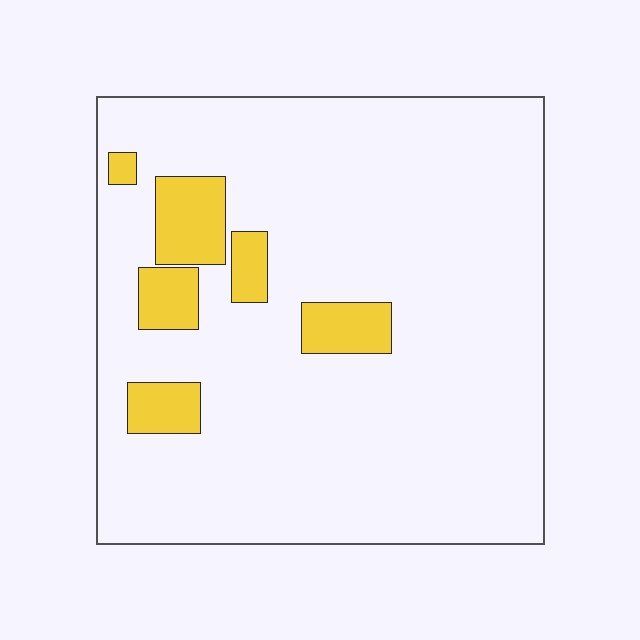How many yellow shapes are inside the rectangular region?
6.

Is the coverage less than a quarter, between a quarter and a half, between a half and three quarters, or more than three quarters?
Less than a quarter.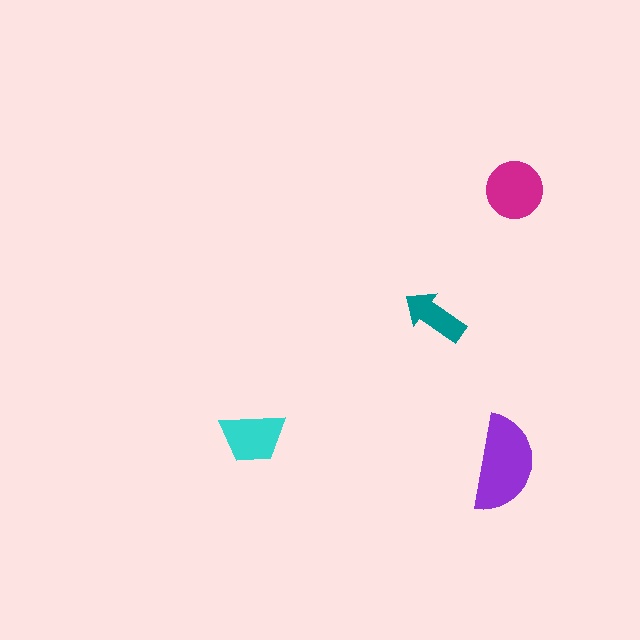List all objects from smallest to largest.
The teal arrow, the cyan trapezoid, the magenta circle, the purple semicircle.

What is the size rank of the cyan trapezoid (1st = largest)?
3rd.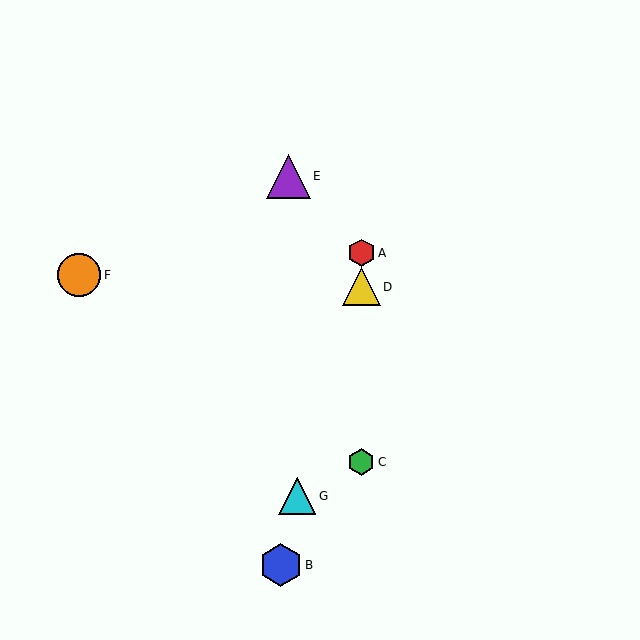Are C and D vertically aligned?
Yes, both are at x≈361.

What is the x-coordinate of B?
Object B is at x≈281.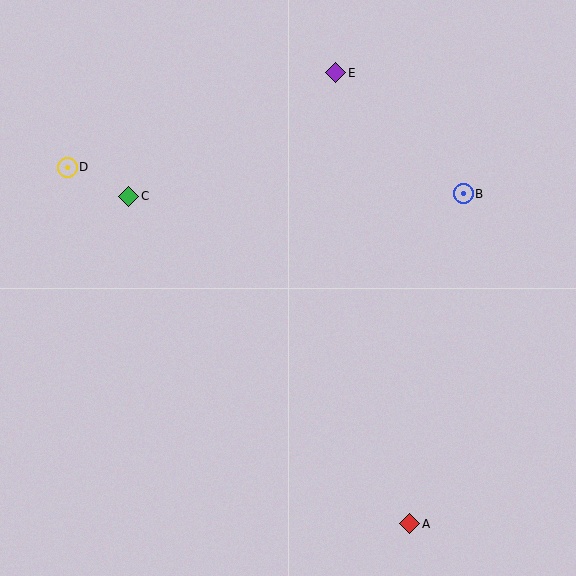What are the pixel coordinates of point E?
Point E is at (336, 73).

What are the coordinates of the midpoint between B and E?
The midpoint between B and E is at (399, 133).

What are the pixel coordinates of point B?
Point B is at (463, 194).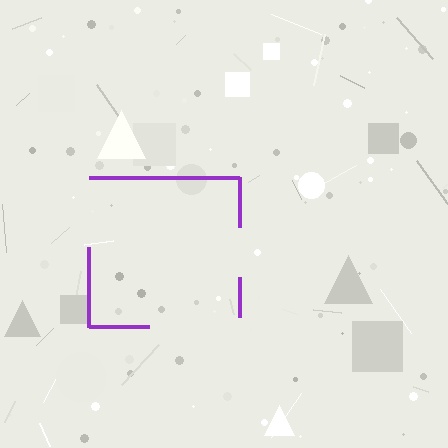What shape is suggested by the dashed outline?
The dashed outline suggests a square.